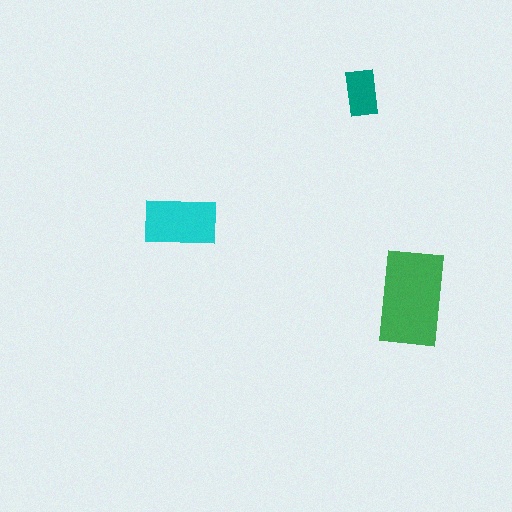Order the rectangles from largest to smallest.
the green one, the cyan one, the teal one.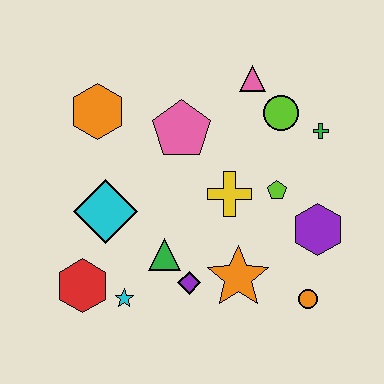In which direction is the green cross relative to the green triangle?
The green cross is to the right of the green triangle.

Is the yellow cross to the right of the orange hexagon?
Yes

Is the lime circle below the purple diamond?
No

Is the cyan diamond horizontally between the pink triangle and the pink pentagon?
No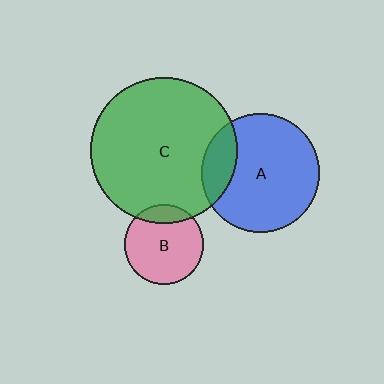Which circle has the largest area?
Circle C (green).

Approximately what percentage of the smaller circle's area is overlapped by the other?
Approximately 15%.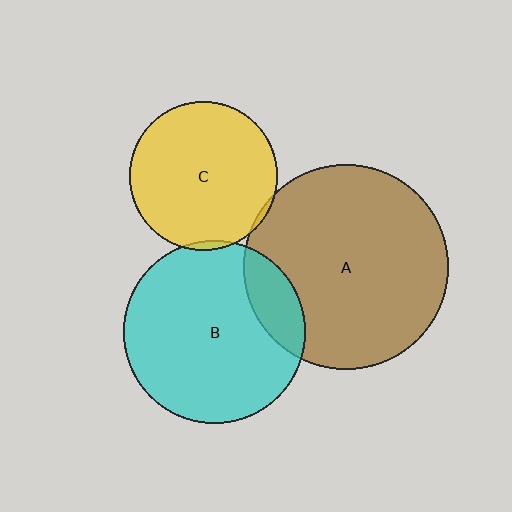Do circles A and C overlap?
Yes.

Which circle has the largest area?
Circle A (brown).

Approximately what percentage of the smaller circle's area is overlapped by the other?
Approximately 5%.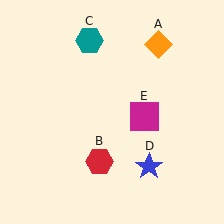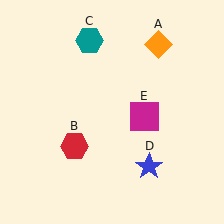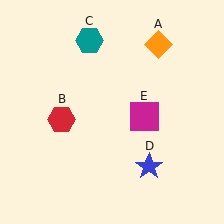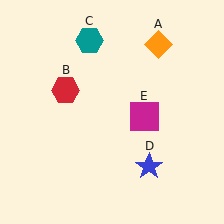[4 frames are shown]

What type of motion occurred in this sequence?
The red hexagon (object B) rotated clockwise around the center of the scene.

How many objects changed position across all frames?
1 object changed position: red hexagon (object B).